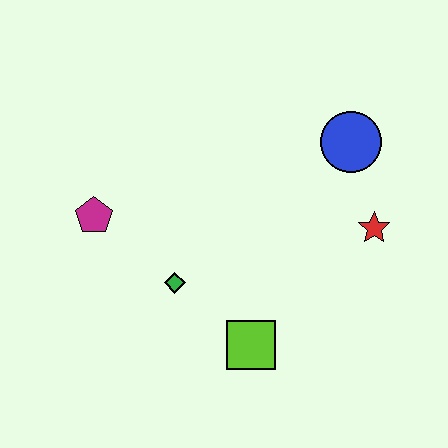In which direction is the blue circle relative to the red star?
The blue circle is above the red star.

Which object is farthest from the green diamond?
The blue circle is farthest from the green diamond.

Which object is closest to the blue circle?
The red star is closest to the blue circle.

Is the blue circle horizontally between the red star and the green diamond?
Yes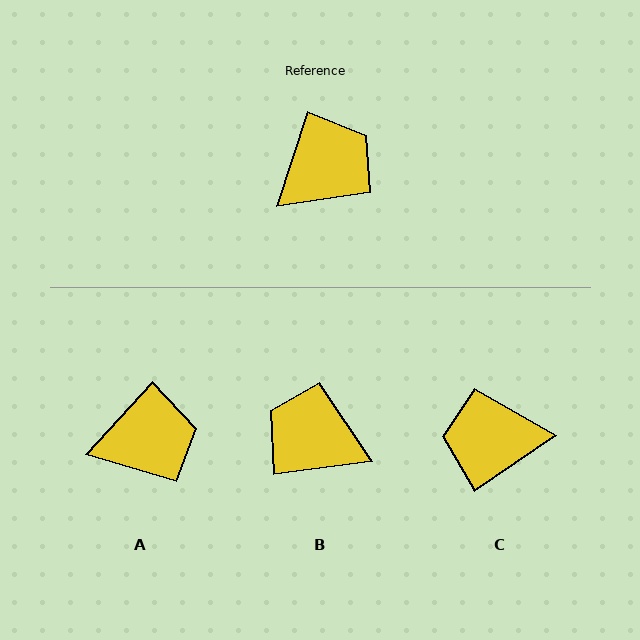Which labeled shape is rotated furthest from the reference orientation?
C, about 143 degrees away.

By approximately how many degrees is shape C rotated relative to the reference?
Approximately 143 degrees counter-clockwise.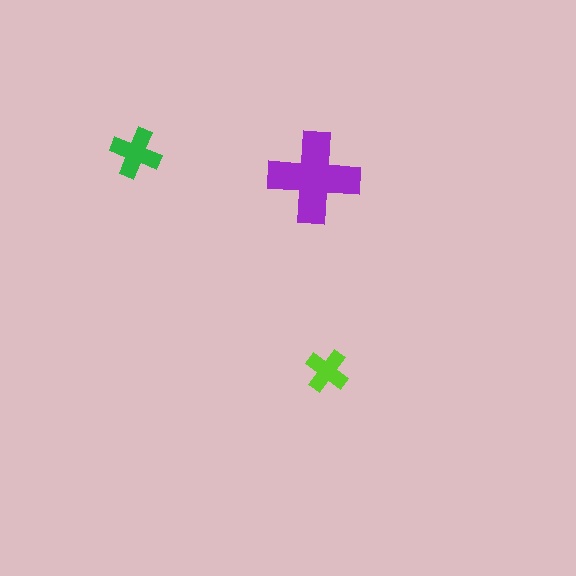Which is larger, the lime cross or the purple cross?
The purple one.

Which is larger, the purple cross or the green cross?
The purple one.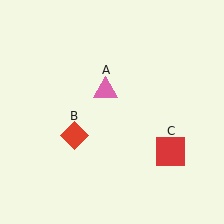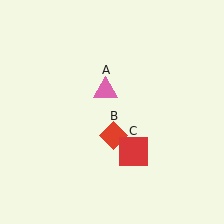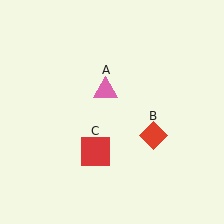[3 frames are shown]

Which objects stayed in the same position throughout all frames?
Pink triangle (object A) remained stationary.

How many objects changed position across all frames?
2 objects changed position: red diamond (object B), red square (object C).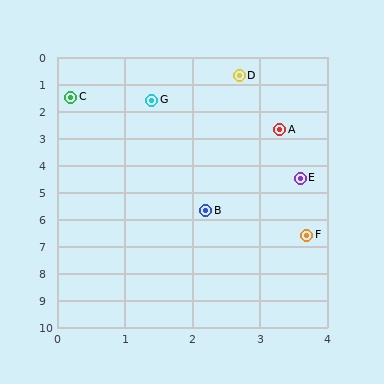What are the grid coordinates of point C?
Point C is at approximately (0.2, 1.5).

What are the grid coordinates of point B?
Point B is at approximately (2.2, 5.7).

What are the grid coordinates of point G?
Point G is at approximately (1.4, 1.6).